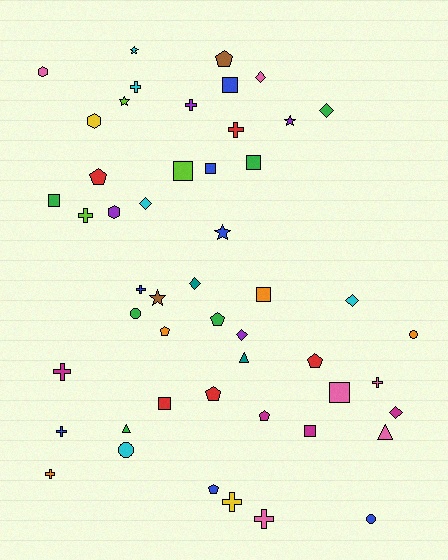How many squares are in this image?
There are 9 squares.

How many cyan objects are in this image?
There are 5 cyan objects.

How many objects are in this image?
There are 50 objects.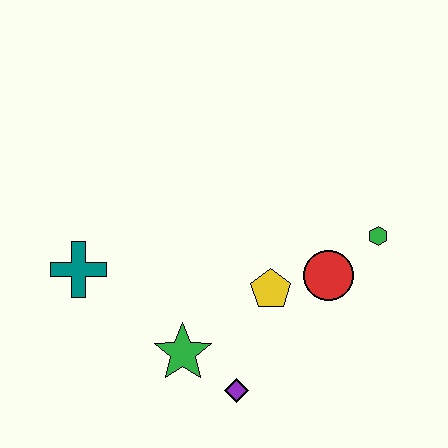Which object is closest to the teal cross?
The green star is closest to the teal cross.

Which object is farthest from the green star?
The green hexagon is farthest from the green star.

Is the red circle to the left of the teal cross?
No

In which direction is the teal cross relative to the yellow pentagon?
The teal cross is to the left of the yellow pentagon.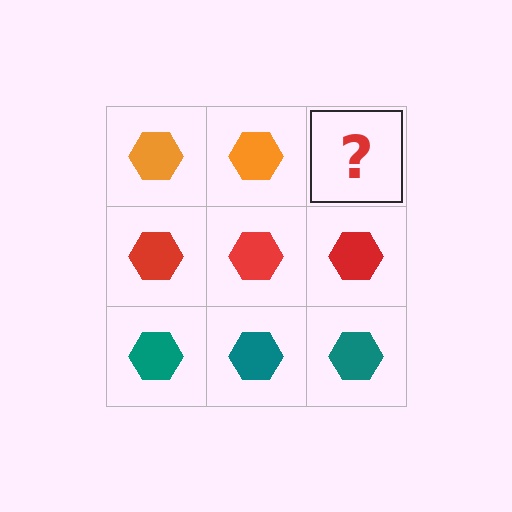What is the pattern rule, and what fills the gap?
The rule is that each row has a consistent color. The gap should be filled with an orange hexagon.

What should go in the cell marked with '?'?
The missing cell should contain an orange hexagon.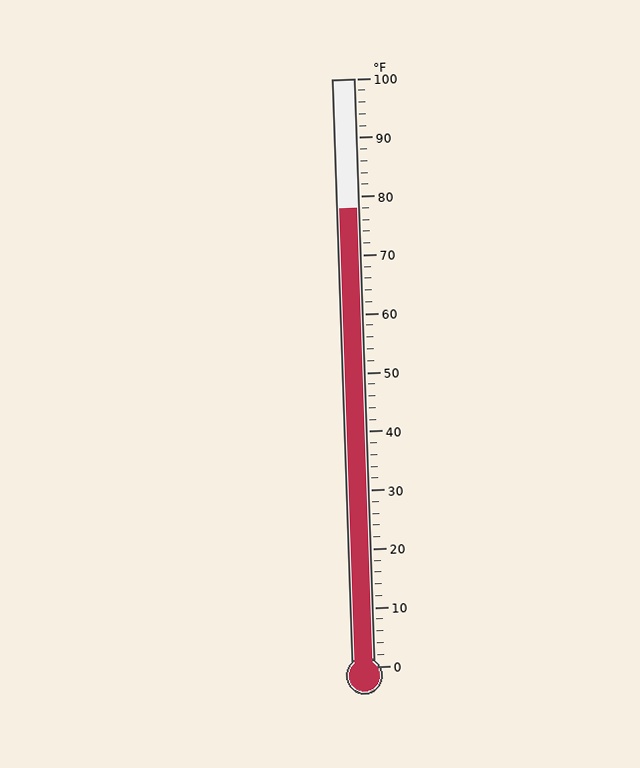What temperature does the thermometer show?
The thermometer shows approximately 78°F.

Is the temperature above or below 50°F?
The temperature is above 50°F.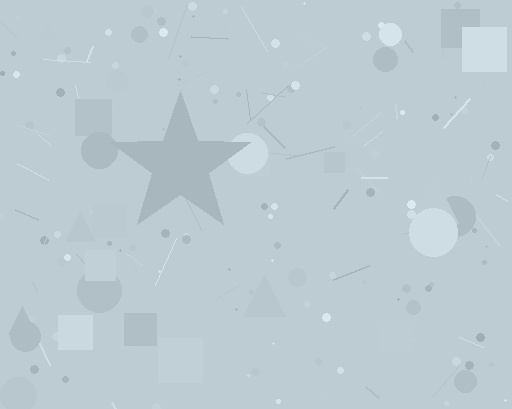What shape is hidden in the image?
A star is hidden in the image.